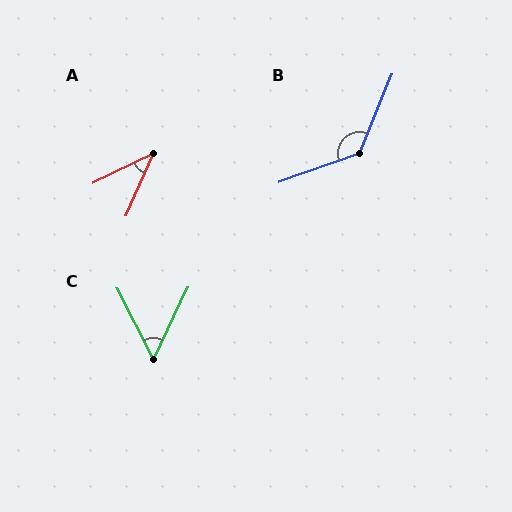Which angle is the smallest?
A, at approximately 40 degrees.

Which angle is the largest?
B, at approximately 132 degrees.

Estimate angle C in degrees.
Approximately 52 degrees.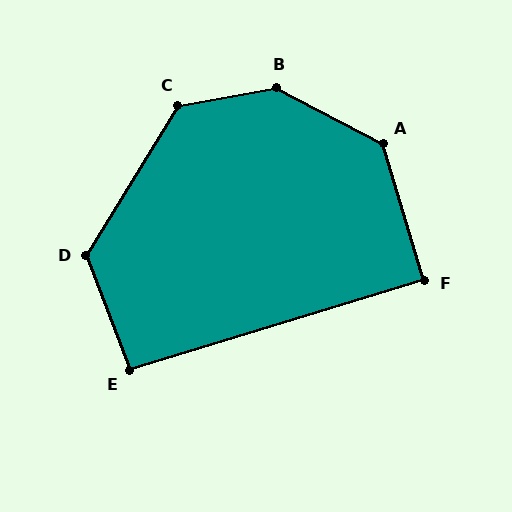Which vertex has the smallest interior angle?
F, at approximately 90 degrees.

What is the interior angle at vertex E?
Approximately 94 degrees (approximately right).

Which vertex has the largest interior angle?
B, at approximately 142 degrees.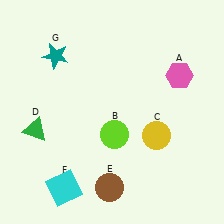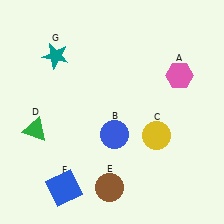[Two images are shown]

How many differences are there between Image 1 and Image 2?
There are 2 differences between the two images.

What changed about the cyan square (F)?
In Image 1, F is cyan. In Image 2, it changed to blue.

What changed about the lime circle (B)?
In Image 1, B is lime. In Image 2, it changed to blue.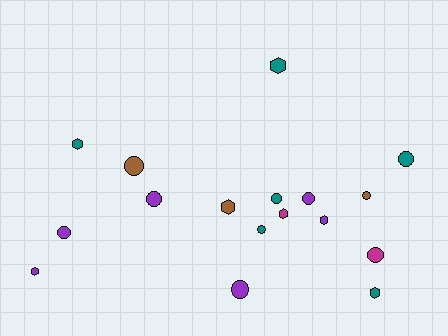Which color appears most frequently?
Teal, with 6 objects.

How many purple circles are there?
There are 4 purple circles.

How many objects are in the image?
There are 17 objects.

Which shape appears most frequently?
Circle, with 10 objects.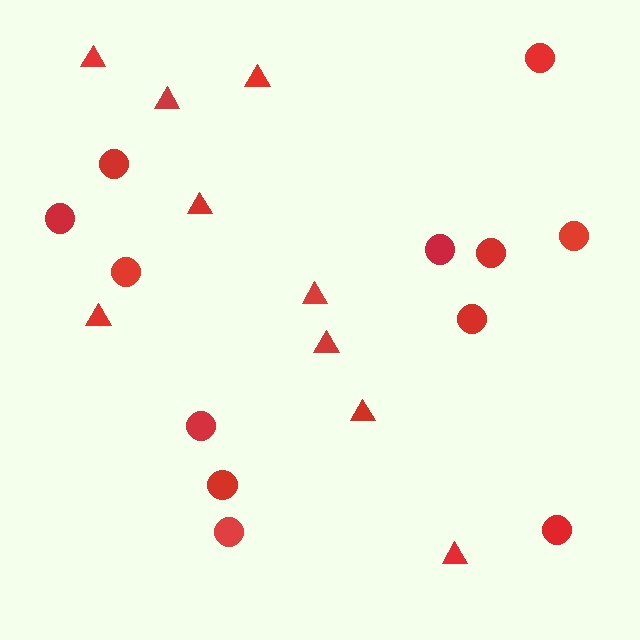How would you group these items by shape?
There are 2 groups: one group of triangles (9) and one group of circles (12).